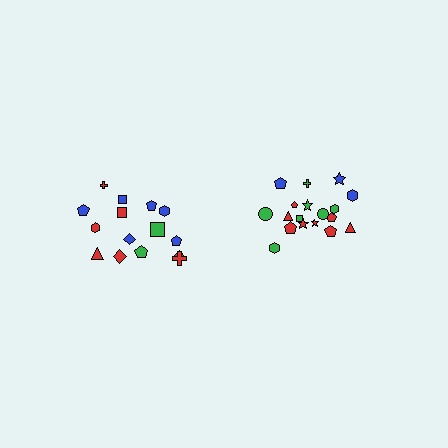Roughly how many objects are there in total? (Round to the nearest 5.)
Roughly 35 objects in total.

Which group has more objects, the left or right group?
The right group.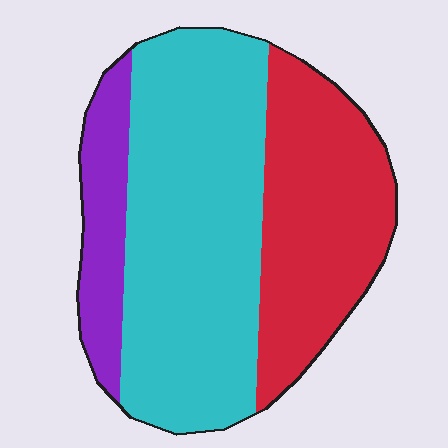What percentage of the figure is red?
Red covers around 35% of the figure.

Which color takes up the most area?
Cyan, at roughly 55%.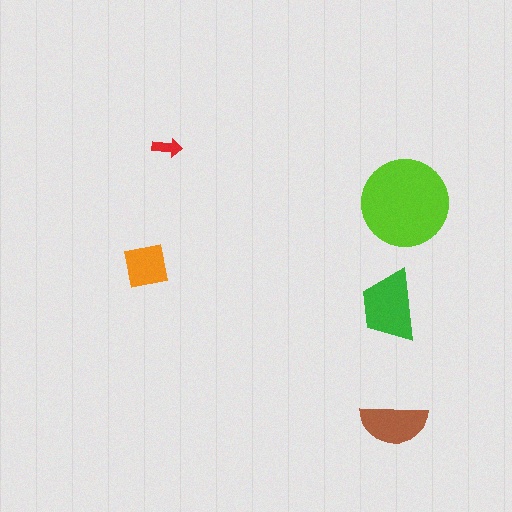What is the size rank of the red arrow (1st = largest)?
5th.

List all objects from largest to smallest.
The lime circle, the green trapezoid, the brown semicircle, the orange square, the red arrow.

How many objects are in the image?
There are 5 objects in the image.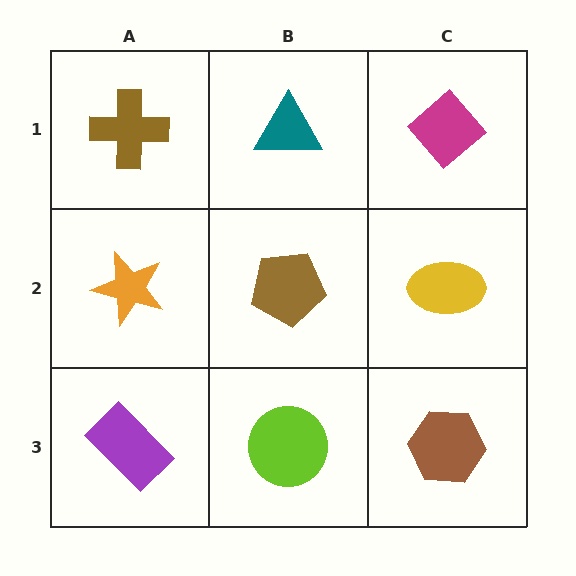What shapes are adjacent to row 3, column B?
A brown pentagon (row 2, column B), a purple rectangle (row 3, column A), a brown hexagon (row 3, column C).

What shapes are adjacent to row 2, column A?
A brown cross (row 1, column A), a purple rectangle (row 3, column A), a brown pentagon (row 2, column B).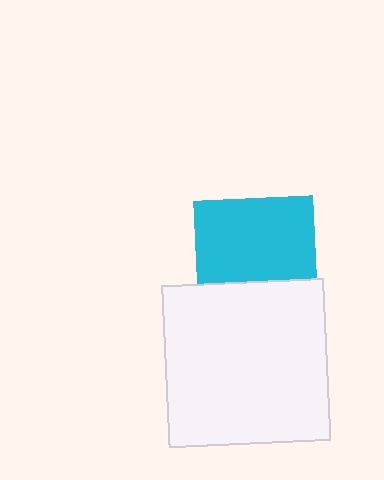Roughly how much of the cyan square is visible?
Most of it is visible (roughly 69%).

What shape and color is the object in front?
The object in front is a white square.